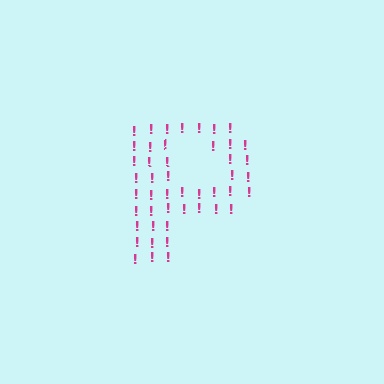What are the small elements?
The small elements are exclamation marks.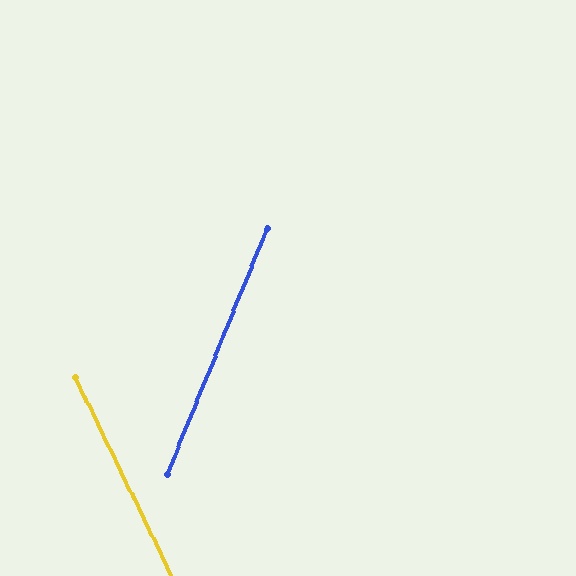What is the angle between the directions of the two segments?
Approximately 48 degrees.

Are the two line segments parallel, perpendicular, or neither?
Neither parallel nor perpendicular — they differ by about 48°.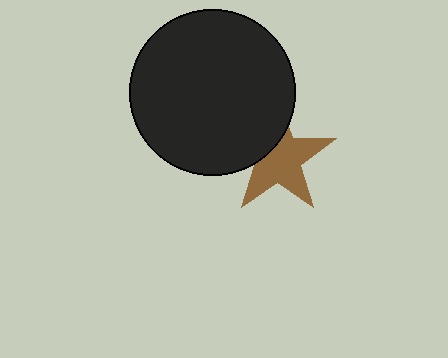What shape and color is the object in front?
The object in front is a black circle.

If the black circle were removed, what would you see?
You would see the complete brown star.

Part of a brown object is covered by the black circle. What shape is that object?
It is a star.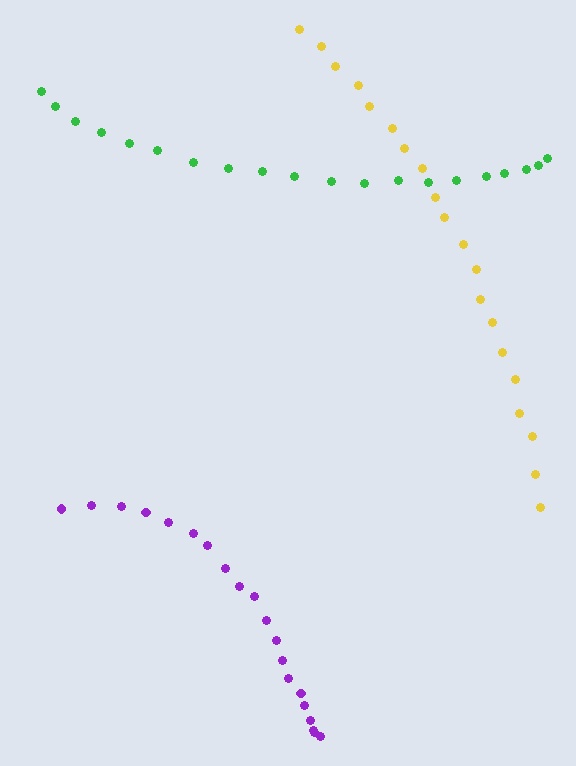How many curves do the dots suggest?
There are 3 distinct paths.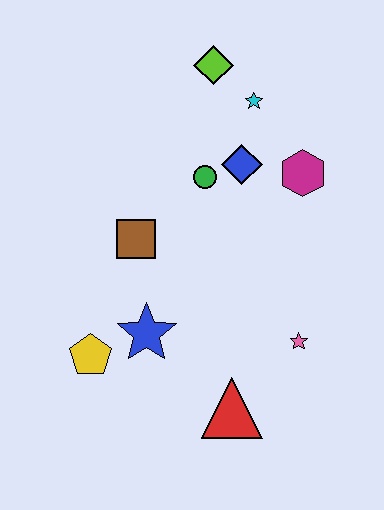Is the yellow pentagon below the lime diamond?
Yes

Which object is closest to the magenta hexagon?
The blue diamond is closest to the magenta hexagon.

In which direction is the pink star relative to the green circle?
The pink star is below the green circle.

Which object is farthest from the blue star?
The lime diamond is farthest from the blue star.